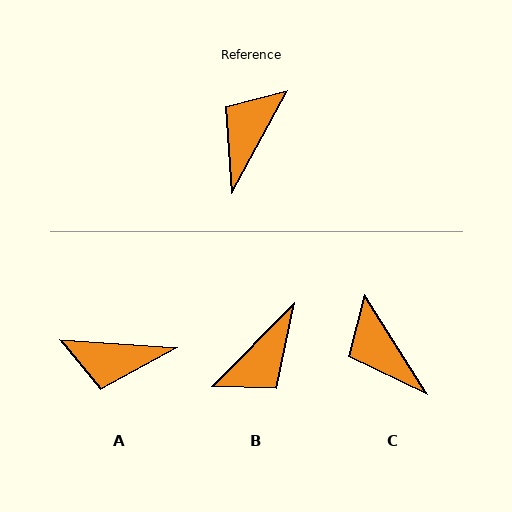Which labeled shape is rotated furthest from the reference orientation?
B, about 164 degrees away.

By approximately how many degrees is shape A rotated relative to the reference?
Approximately 115 degrees counter-clockwise.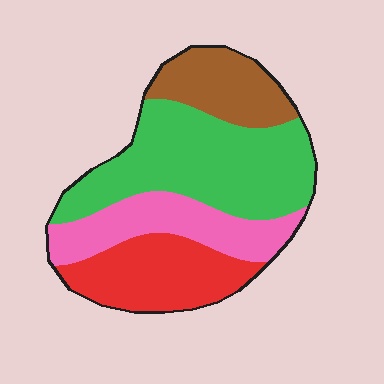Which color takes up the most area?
Green, at roughly 40%.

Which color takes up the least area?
Brown, at roughly 15%.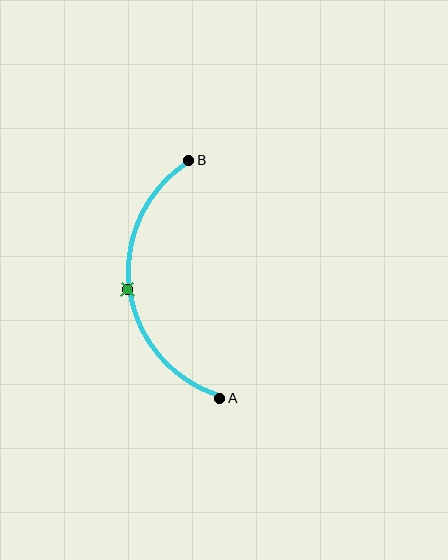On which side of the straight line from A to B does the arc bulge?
The arc bulges to the left of the straight line connecting A and B.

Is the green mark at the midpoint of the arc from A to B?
Yes. The green mark lies on the arc at equal arc-length from both A and B — it is the arc midpoint.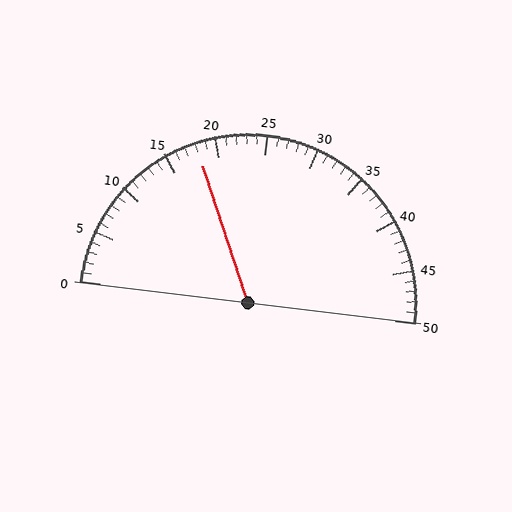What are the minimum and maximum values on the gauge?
The gauge ranges from 0 to 50.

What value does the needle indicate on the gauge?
The needle indicates approximately 18.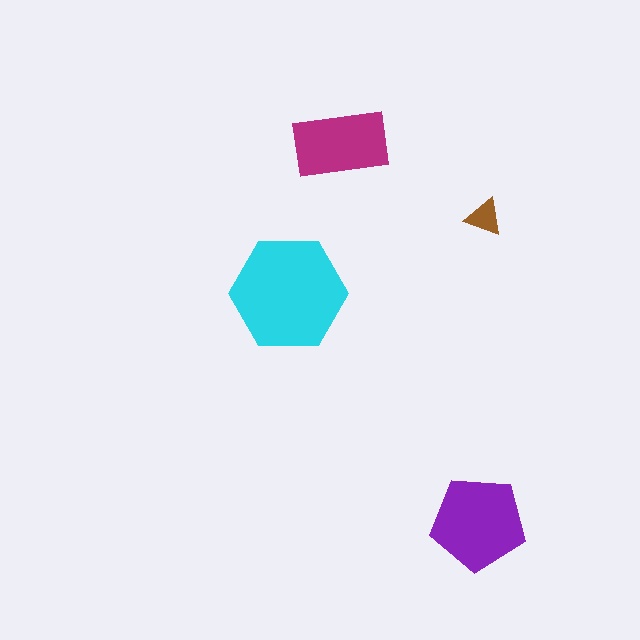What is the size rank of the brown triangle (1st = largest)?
4th.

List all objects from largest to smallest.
The cyan hexagon, the purple pentagon, the magenta rectangle, the brown triangle.